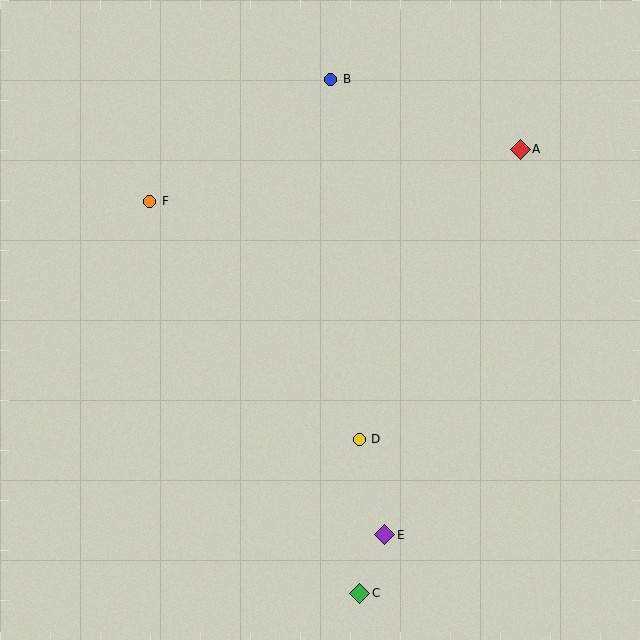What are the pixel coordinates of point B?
Point B is at (331, 79).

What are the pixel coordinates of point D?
Point D is at (359, 439).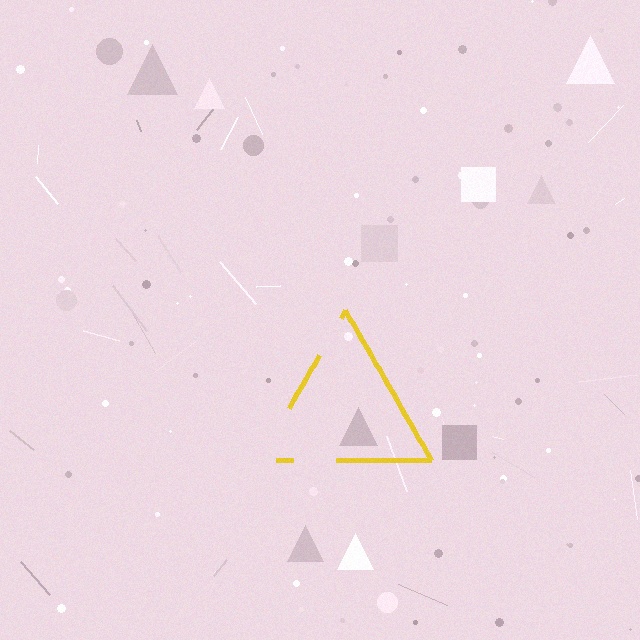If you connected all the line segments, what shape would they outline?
They would outline a triangle.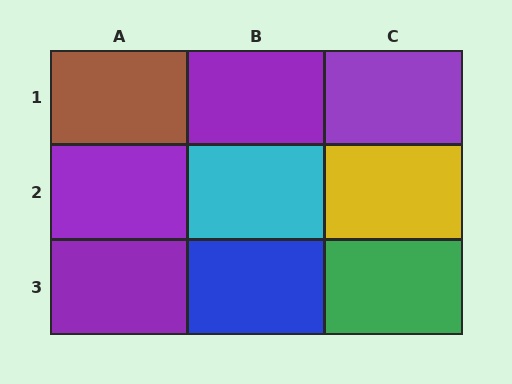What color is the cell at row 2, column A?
Purple.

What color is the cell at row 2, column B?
Cyan.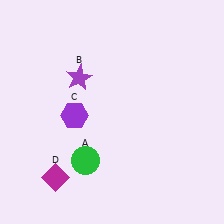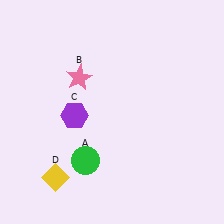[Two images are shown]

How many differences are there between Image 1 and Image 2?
There are 2 differences between the two images.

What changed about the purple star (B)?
In Image 1, B is purple. In Image 2, it changed to pink.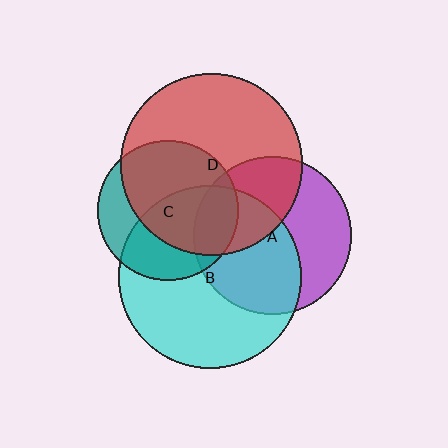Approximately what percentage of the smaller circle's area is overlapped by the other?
Approximately 55%.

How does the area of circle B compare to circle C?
Approximately 1.7 times.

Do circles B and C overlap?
Yes.